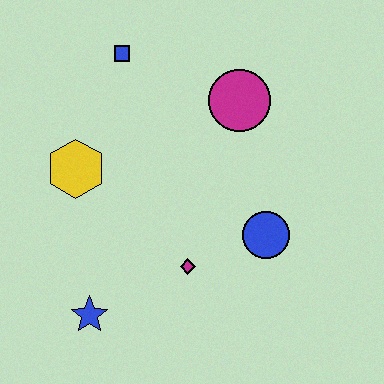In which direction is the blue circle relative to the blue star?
The blue circle is to the right of the blue star.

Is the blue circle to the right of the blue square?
Yes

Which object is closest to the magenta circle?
The blue square is closest to the magenta circle.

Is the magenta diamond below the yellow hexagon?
Yes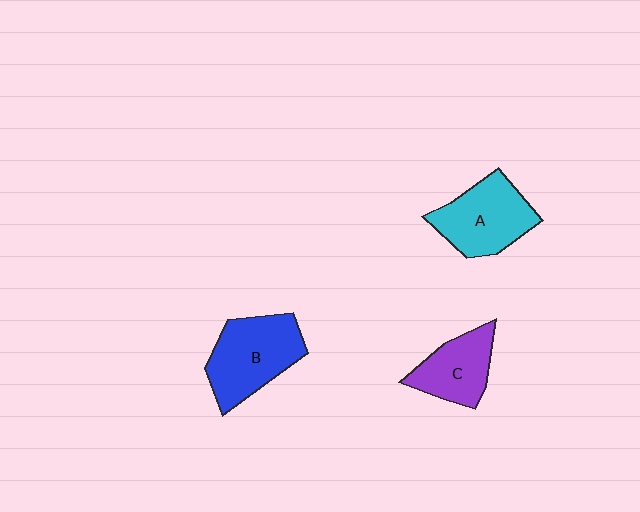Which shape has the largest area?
Shape B (blue).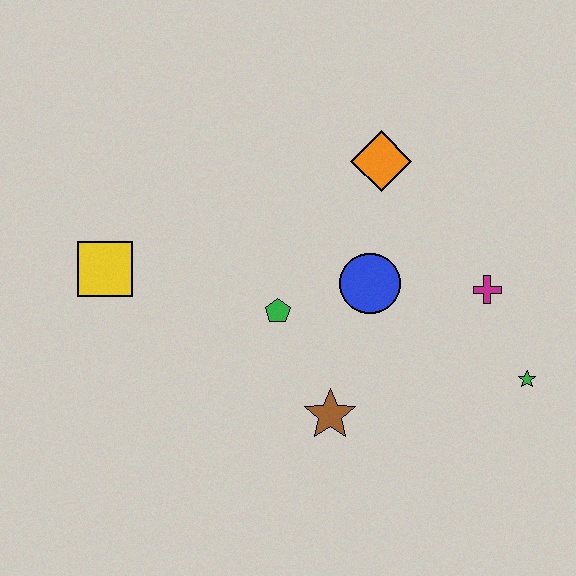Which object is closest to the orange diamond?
The blue circle is closest to the orange diamond.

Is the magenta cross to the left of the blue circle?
No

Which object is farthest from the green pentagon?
The green star is farthest from the green pentagon.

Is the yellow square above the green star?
Yes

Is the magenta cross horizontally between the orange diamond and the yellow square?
No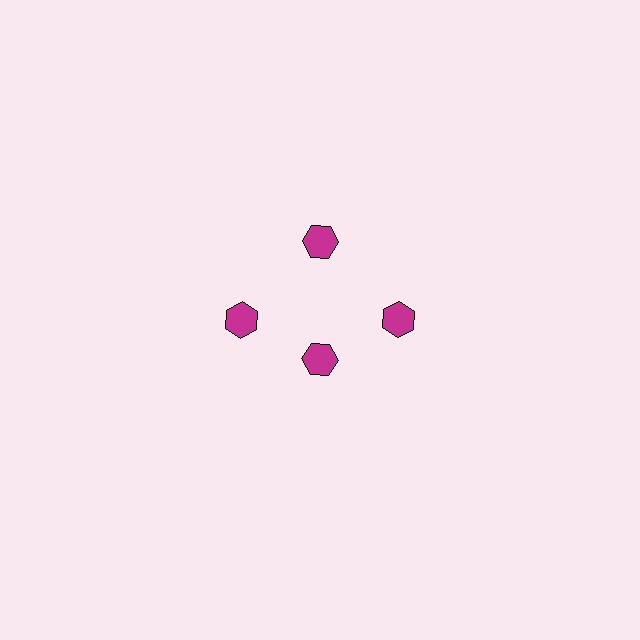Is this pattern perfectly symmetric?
No. The 4 magenta hexagons are arranged in a ring, but one element near the 6 o'clock position is pulled inward toward the center, breaking the 4-fold rotational symmetry.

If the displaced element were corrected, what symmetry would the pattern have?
It would have 4-fold rotational symmetry — the pattern would map onto itself every 90 degrees.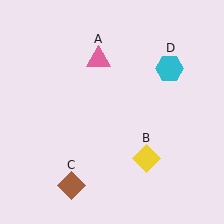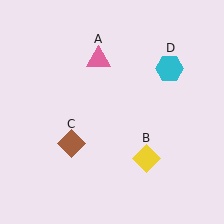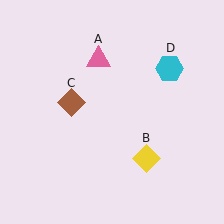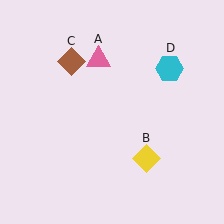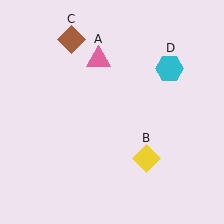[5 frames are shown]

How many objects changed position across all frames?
1 object changed position: brown diamond (object C).